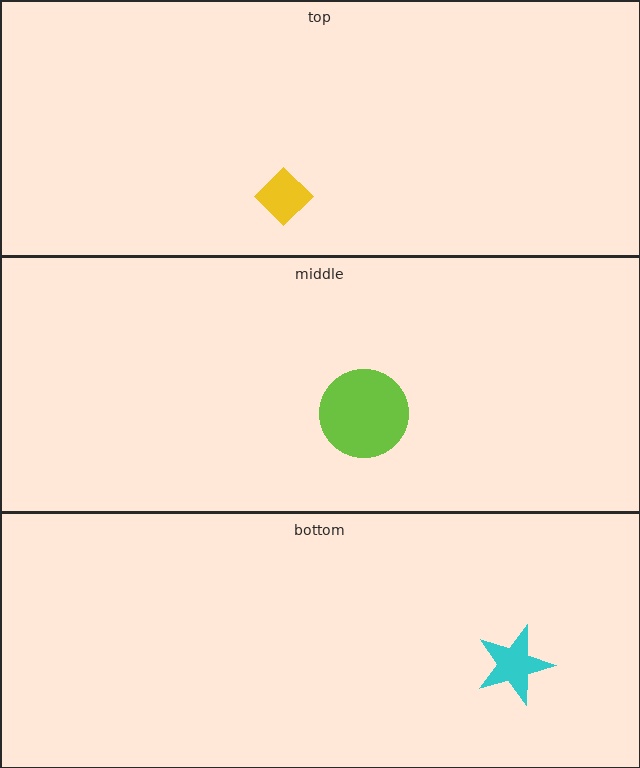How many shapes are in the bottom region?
1.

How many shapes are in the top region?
1.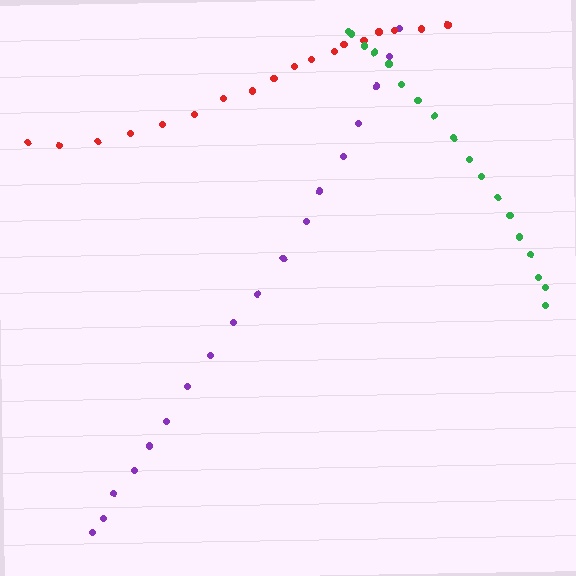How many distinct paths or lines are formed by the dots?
There are 3 distinct paths.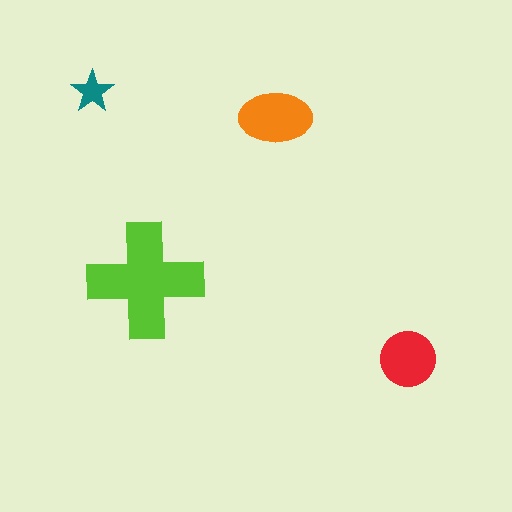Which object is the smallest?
The teal star.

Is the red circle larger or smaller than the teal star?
Larger.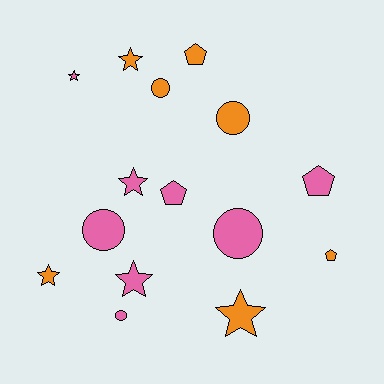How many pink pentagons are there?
There are 2 pink pentagons.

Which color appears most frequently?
Pink, with 8 objects.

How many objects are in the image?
There are 15 objects.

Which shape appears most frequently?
Star, with 6 objects.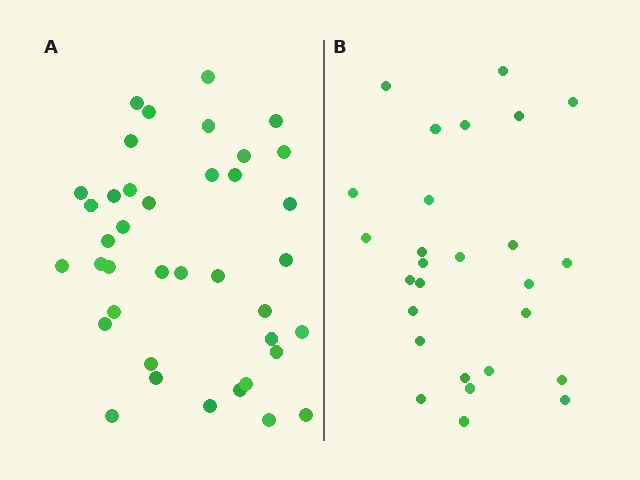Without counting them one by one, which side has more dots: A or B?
Region A (the left region) has more dots.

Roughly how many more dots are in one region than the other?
Region A has roughly 12 or so more dots than region B.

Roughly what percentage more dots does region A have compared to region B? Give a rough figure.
About 45% more.